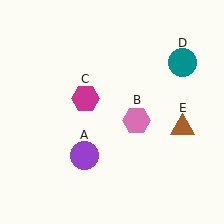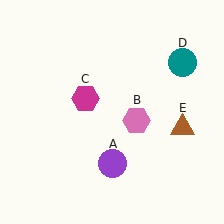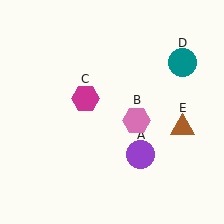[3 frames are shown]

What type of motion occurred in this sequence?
The purple circle (object A) rotated counterclockwise around the center of the scene.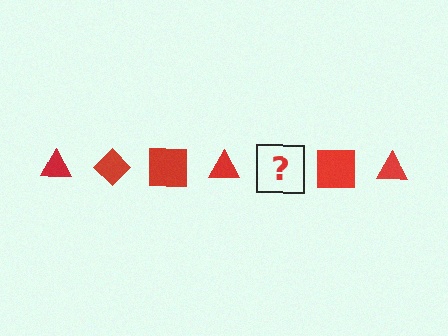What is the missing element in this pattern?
The missing element is a red diamond.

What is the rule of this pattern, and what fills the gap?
The rule is that the pattern cycles through triangle, diamond, square shapes in red. The gap should be filled with a red diamond.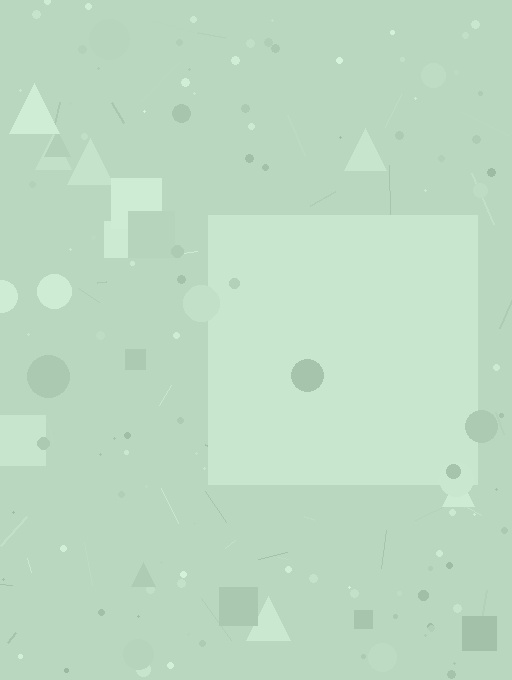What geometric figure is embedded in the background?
A square is embedded in the background.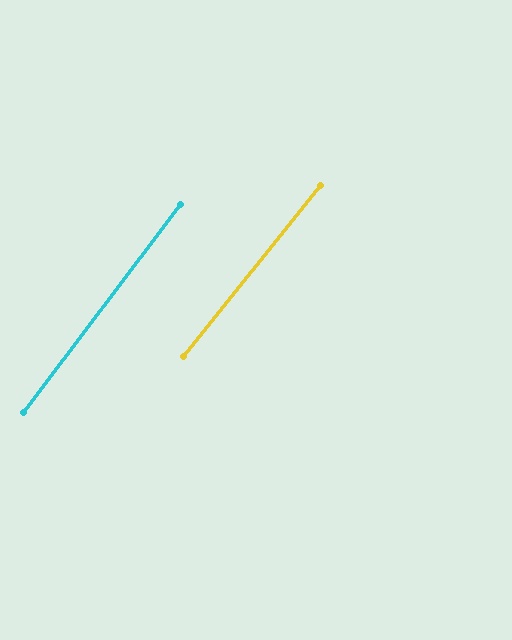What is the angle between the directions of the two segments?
Approximately 2 degrees.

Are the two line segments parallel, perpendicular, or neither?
Parallel — their directions differ by only 1.9°.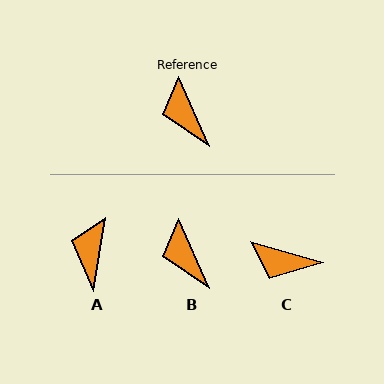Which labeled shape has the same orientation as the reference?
B.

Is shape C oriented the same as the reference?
No, it is off by about 50 degrees.